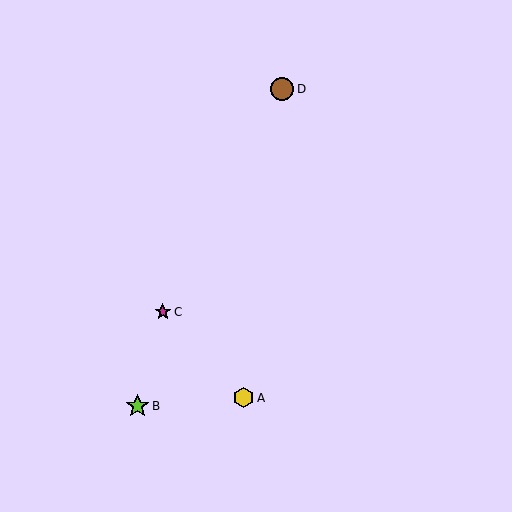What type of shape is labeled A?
Shape A is a yellow hexagon.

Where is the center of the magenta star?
The center of the magenta star is at (163, 312).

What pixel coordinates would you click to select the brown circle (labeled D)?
Click at (282, 89) to select the brown circle D.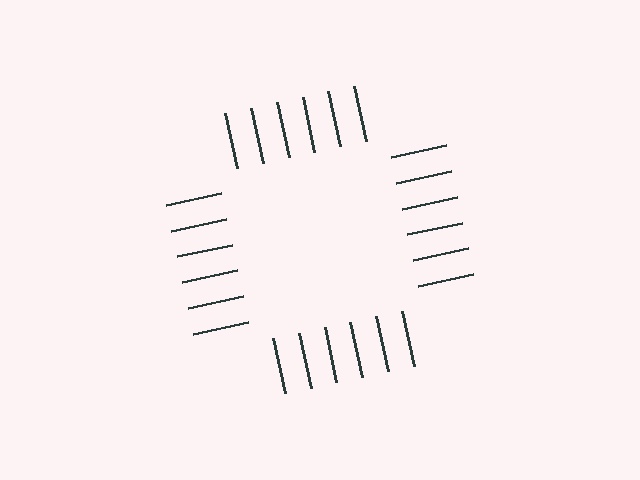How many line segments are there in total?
24 — 6 along each of the 4 edges.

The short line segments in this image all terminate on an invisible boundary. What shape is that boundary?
An illusory square — the line segments terminate on its edges but no continuous stroke is drawn.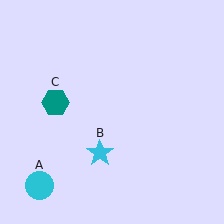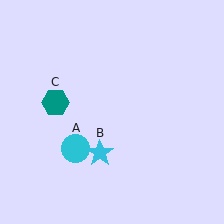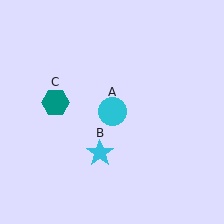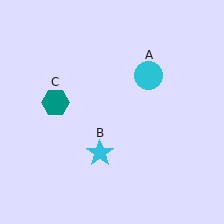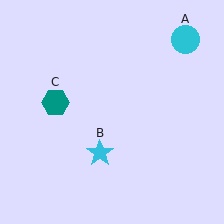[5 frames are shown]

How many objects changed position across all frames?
1 object changed position: cyan circle (object A).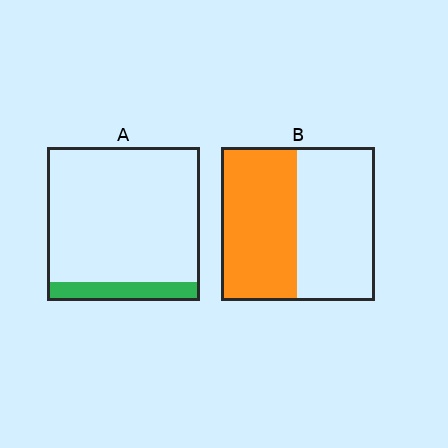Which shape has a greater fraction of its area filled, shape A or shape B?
Shape B.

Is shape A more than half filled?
No.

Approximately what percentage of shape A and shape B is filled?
A is approximately 10% and B is approximately 50%.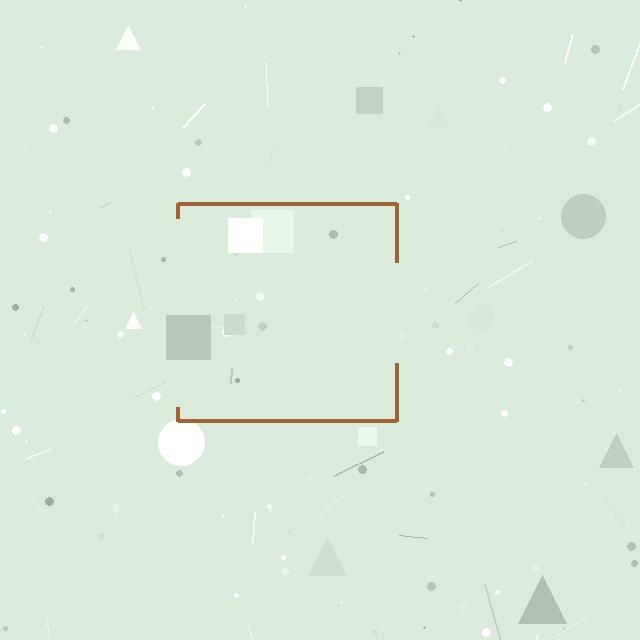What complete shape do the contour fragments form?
The contour fragments form a square.